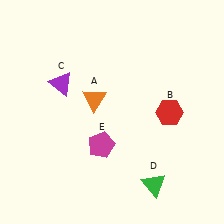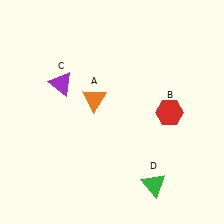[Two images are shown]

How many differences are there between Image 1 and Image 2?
There is 1 difference between the two images.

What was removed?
The magenta pentagon (E) was removed in Image 2.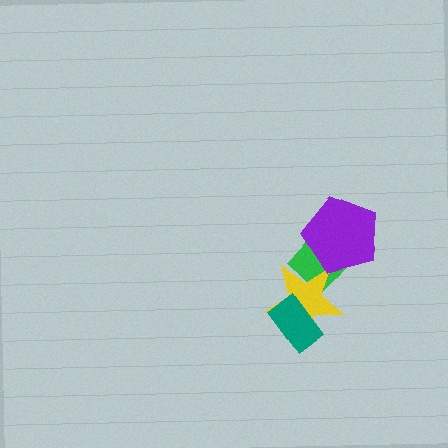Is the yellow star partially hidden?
Yes, it is partially covered by another shape.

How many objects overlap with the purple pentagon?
1 object overlaps with the purple pentagon.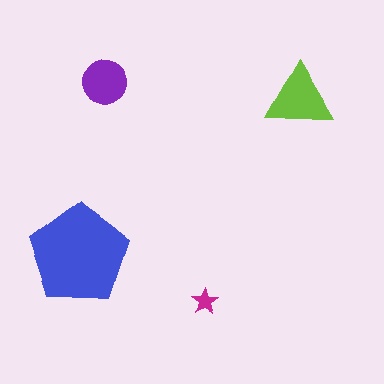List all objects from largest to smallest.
The blue pentagon, the lime triangle, the purple circle, the magenta star.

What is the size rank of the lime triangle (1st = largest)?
2nd.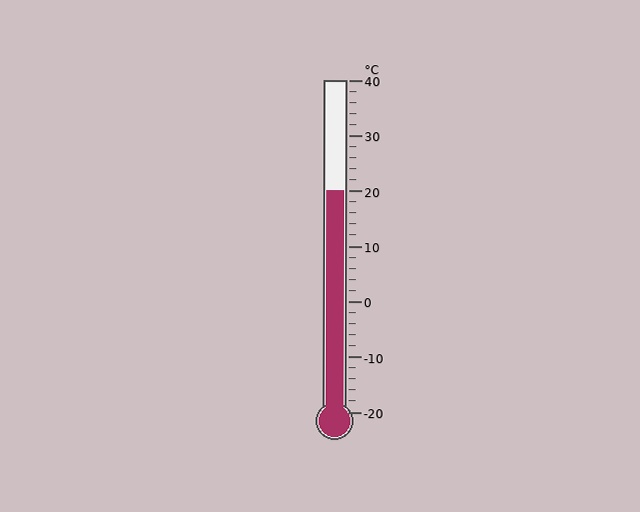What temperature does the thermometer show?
The thermometer shows approximately 20°C.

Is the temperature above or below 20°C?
The temperature is at 20°C.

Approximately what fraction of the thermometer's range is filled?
The thermometer is filled to approximately 65% of its range.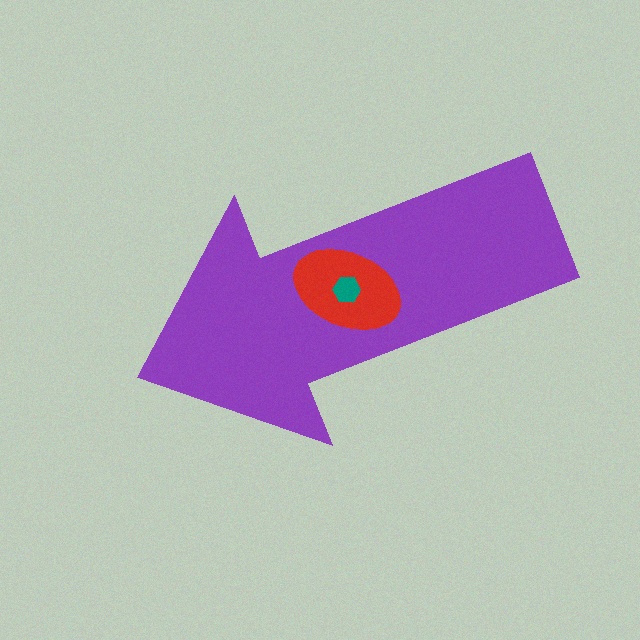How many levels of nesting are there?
3.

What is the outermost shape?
The purple arrow.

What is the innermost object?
The teal hexagon.